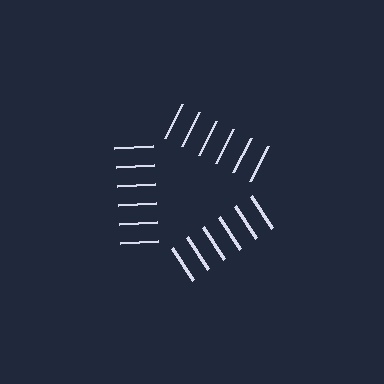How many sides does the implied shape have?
3 sides — the line-ends trace a triangle.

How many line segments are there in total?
18 — 6 along each of the 3 edges.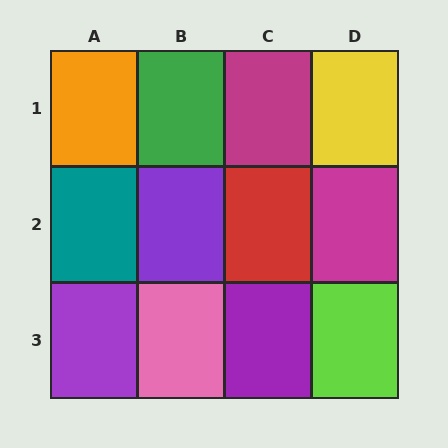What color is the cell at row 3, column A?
Purple.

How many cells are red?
1 cell is red.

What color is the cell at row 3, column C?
Purple.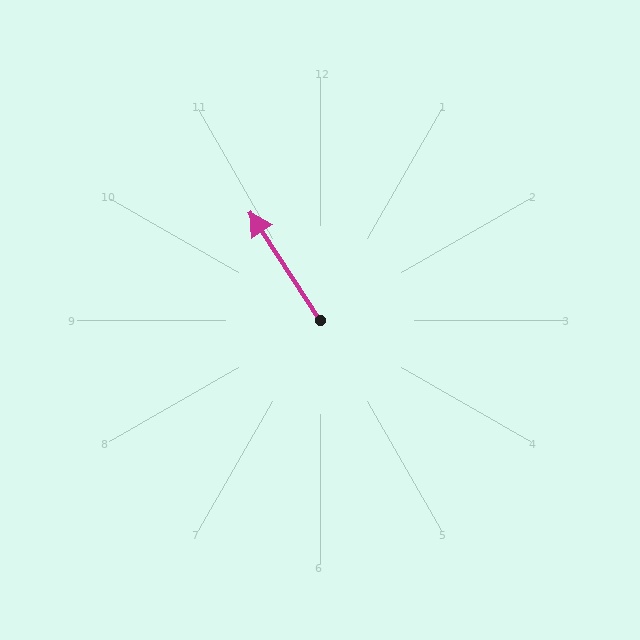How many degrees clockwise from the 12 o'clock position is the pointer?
Approximately 327 degrees.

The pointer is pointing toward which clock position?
Roughly 11 o'clock.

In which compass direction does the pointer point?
Northwest.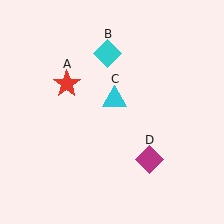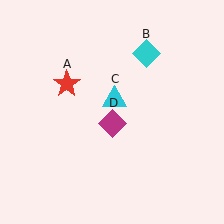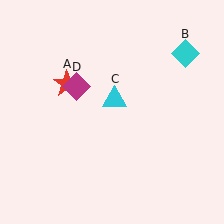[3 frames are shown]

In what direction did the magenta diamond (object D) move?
The magenta diamond (object D) moved up and to the left.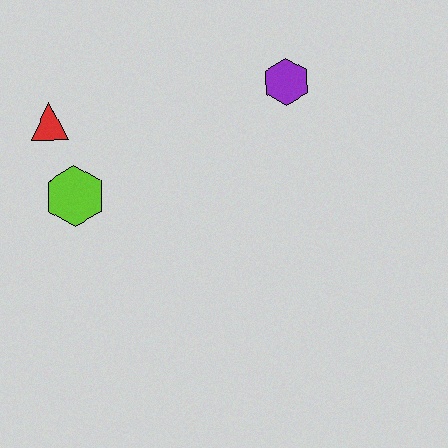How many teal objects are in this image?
There are no teal objects.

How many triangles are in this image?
There is 1 triangle.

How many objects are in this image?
There are 3 objects.